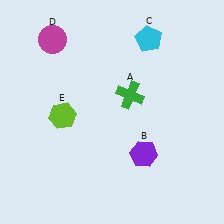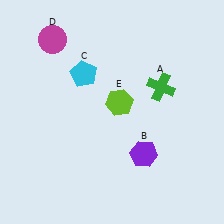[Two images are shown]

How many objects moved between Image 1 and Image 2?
3 objects moved between the two images.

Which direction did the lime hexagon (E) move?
The lime hexagon (E) moved right.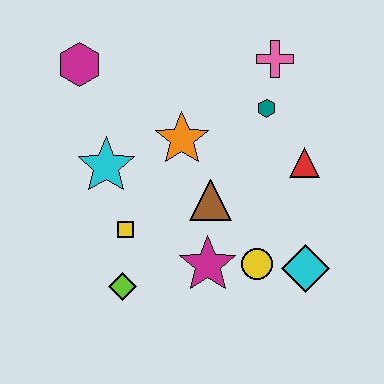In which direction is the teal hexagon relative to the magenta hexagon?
The teal hexagon is to the right of the magenta hexagon.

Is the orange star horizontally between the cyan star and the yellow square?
No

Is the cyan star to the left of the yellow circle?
Yes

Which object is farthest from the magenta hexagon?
The cyan diamond is farthest from the magenta hexagon.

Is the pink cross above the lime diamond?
Yes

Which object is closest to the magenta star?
The yellow circle is closest to the magenta star.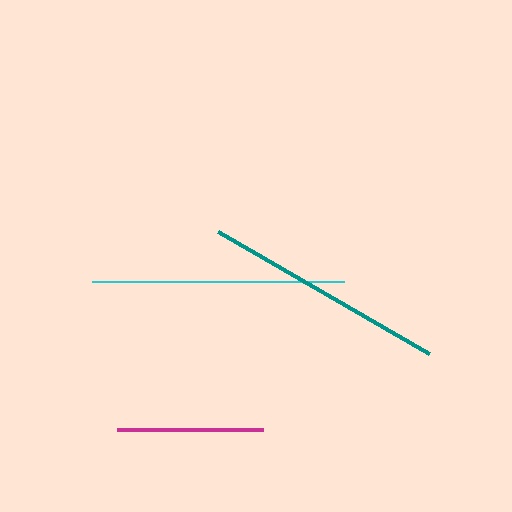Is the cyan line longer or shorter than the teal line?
The cyan line is longer than the teal line.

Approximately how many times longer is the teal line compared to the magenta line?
The teal line is approximately 1.7 times the length of the magenta line.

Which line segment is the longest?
The cyan line is the longest at approximately 252 pixels.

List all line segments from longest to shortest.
From longest to shortest: cyan, teal, magenta.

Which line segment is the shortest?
The magenta line is the shortest at approximately 145 pixels.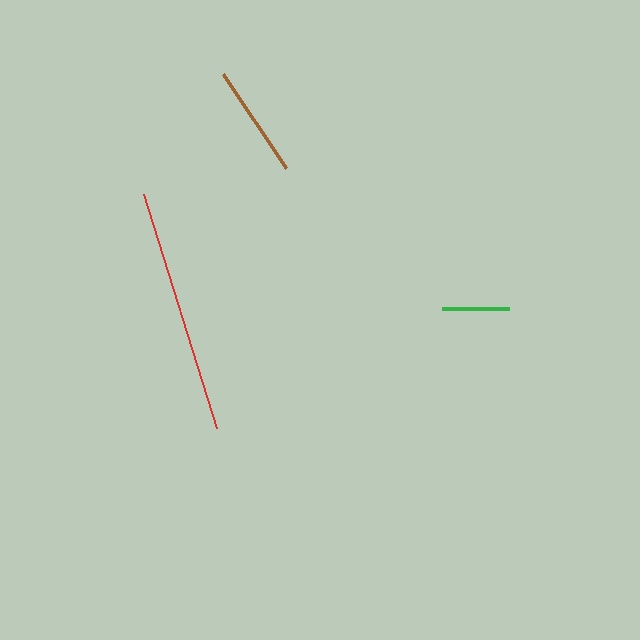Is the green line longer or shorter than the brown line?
The brown line is longer than the green line.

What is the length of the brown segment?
The brown segment is approximately 113 pixels long.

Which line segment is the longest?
The red line is the longest at approximately 245 pixels.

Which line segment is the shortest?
The green line is the shortest at approximately 66 pixels.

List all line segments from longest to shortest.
From longest to shortest: red, brown, green.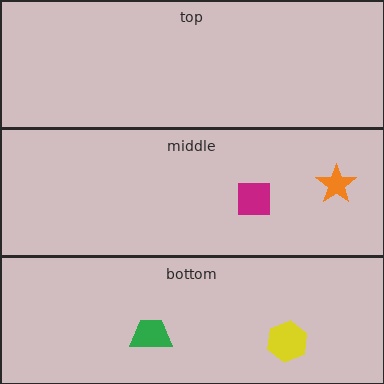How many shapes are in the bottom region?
2.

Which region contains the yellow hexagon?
The bottom region.